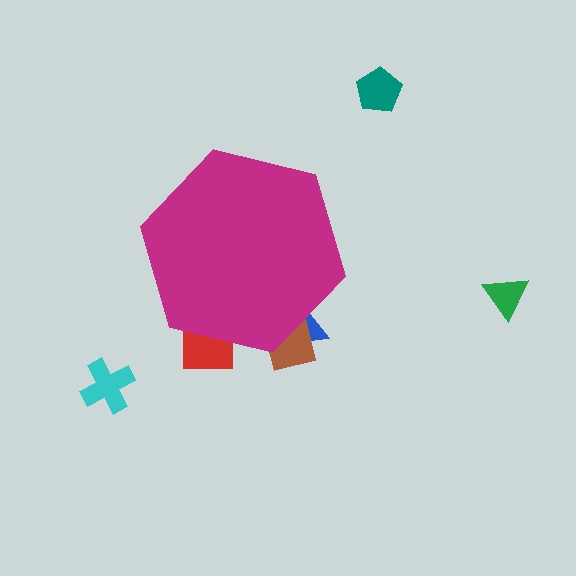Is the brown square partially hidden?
Yes, the brown square is partially hidden behind the magenta hexagon.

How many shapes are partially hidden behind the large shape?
3 shapes are partially hidden.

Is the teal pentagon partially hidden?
No, the teal pentagon is fully visible.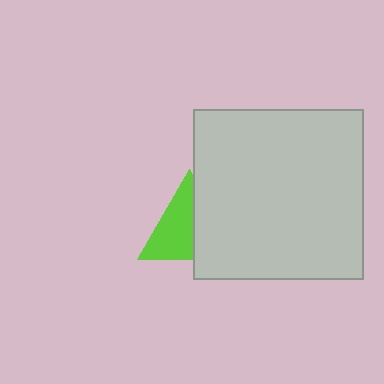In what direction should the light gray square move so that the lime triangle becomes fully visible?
The light gray square should move right. That is the shortest direction to clear the overlap and leave the lime triangle fully visible.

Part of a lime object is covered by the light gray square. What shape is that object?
It is a triangle.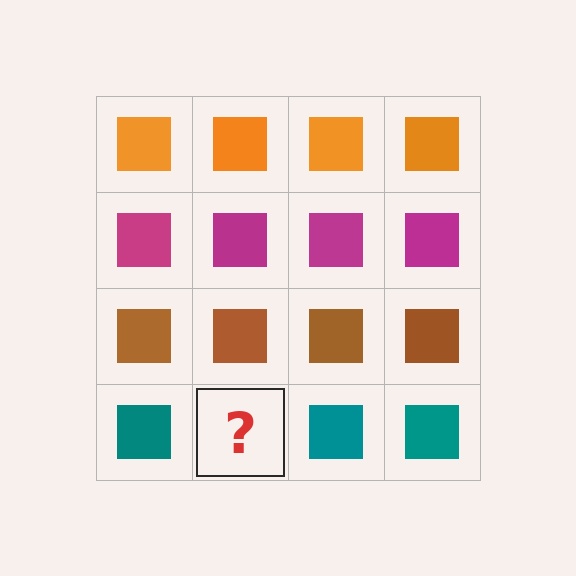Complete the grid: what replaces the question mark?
The question mark should be replaced with a teal square.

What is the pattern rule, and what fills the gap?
The rule is that each row has a consistent color. The gap should be filled with a teal square.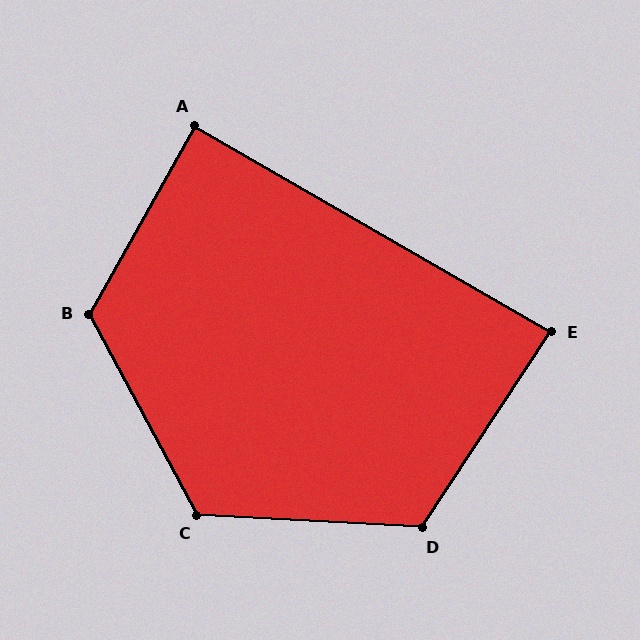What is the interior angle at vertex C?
Approximately 121 degrees (obtuse).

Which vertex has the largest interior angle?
B, at approximately 123 degrees.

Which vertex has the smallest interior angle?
E, at approximately 87 degrees.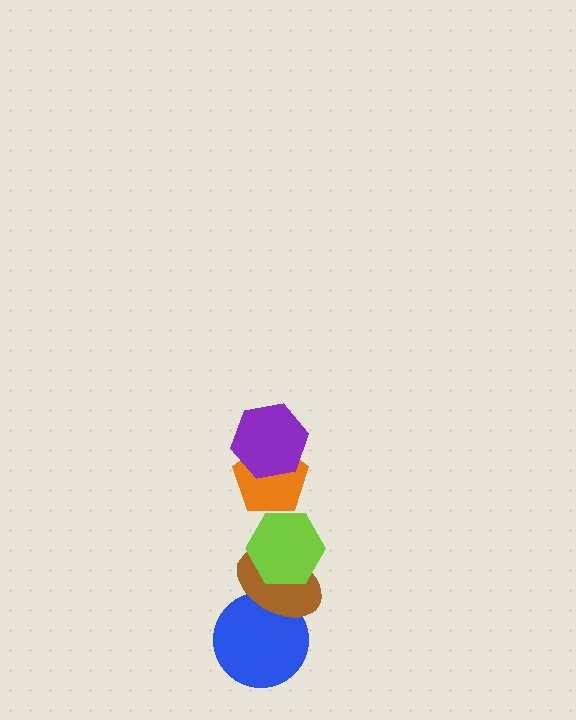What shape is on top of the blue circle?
The brown ellipse is on top of the blue circle.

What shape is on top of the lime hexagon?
The orange pentagon is on top of the lime hexagon.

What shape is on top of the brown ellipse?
The lime hexagon is on top of the brown ellipse.